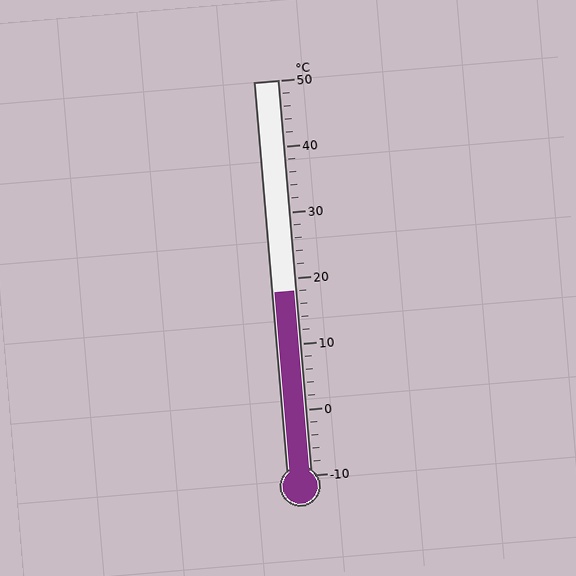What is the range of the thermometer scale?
The thermometer scale ranges from -10°C to 50°C.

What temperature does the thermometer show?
The thermometer shows approximately 18°C.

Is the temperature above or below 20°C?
The temperature is below 20°C.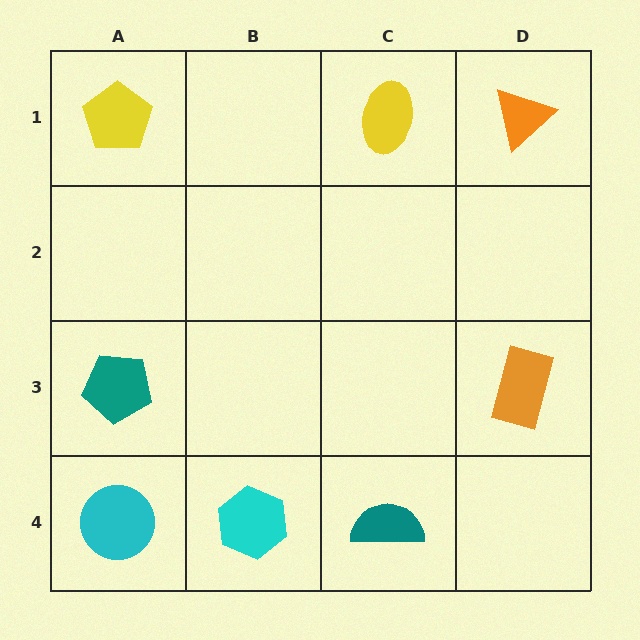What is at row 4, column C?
A teal semicircle.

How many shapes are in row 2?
0 shapes.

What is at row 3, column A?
A teal pentagon.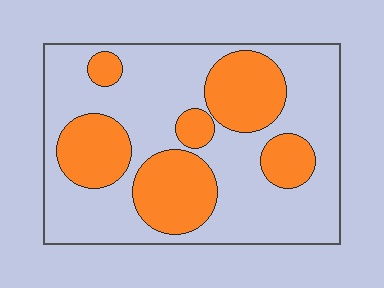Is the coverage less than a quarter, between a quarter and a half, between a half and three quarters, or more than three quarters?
Between a quarter and a half.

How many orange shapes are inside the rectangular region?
6.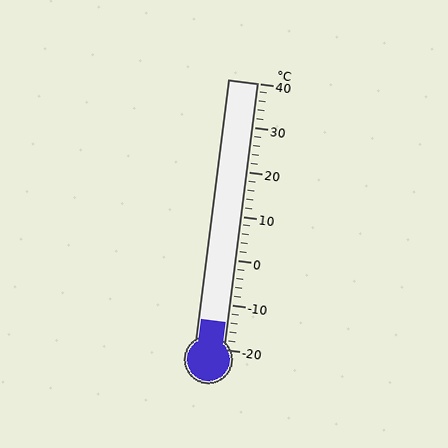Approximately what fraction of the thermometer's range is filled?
The thermometer is filled to approximately 10% of its range.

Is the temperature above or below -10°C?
The temperature is below -10°C.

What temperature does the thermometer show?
The thermometer shows approximately -14°C.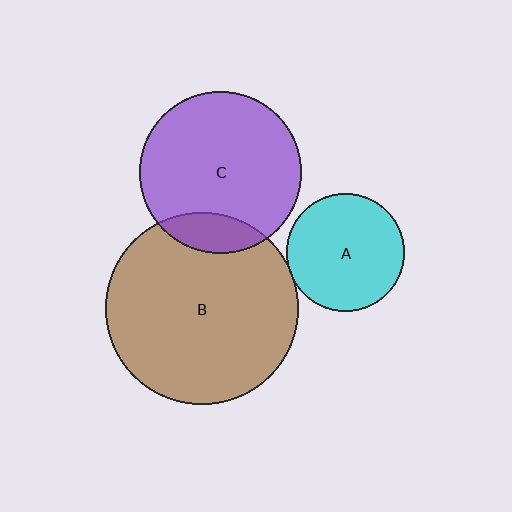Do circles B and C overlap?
Yes.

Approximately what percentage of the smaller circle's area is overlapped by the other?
Approximately 15%.